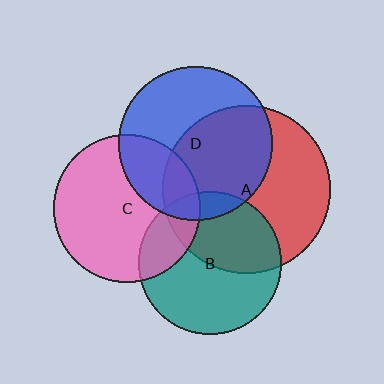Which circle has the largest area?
Circle A (red).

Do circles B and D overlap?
Yes.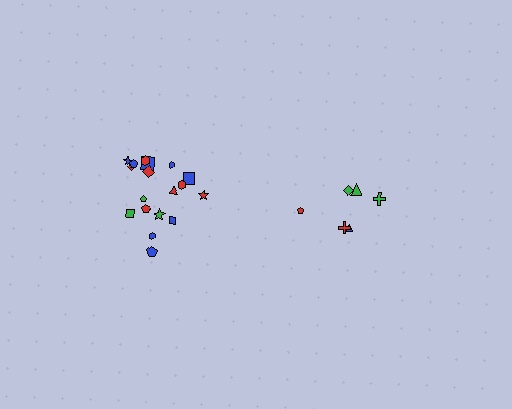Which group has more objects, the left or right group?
The left group.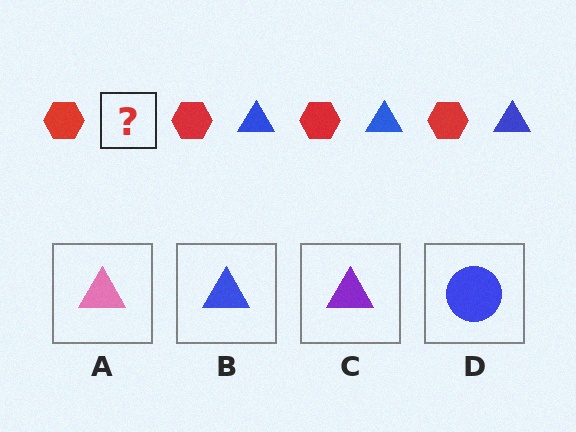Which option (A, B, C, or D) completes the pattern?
B.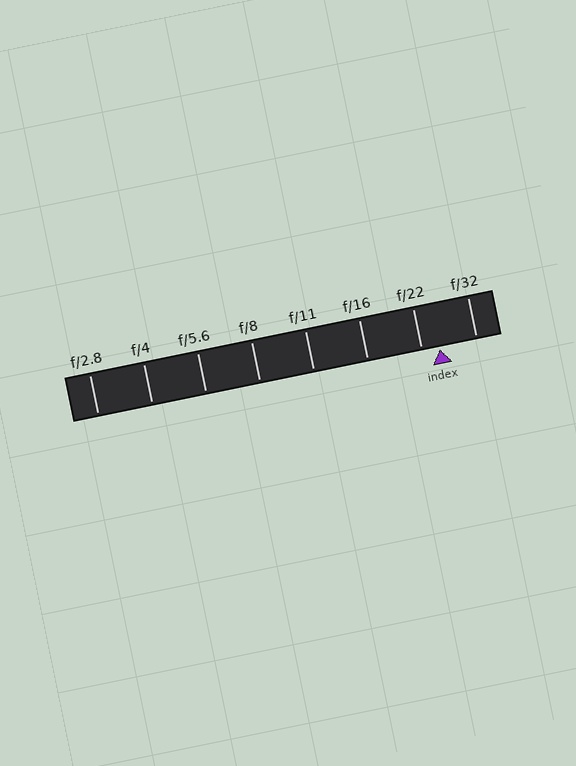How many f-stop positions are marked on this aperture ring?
There are 8 f-stop positions marked.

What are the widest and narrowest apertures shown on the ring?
The widest aperture shown is f/2.8 and the narrowest is f/32.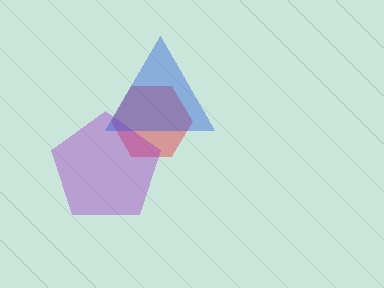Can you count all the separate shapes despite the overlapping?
Yes, there are 3 separate shapes.